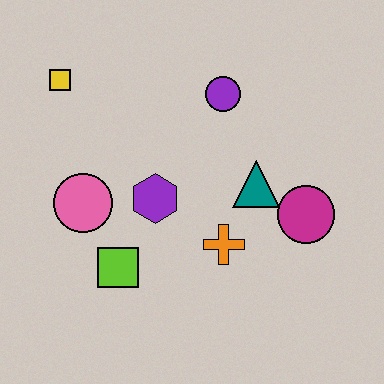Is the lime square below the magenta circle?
Yes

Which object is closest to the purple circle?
The teal triangle is closest to the purple circle.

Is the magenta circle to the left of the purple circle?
No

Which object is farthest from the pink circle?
The magenta circle is farthest from the pink circle.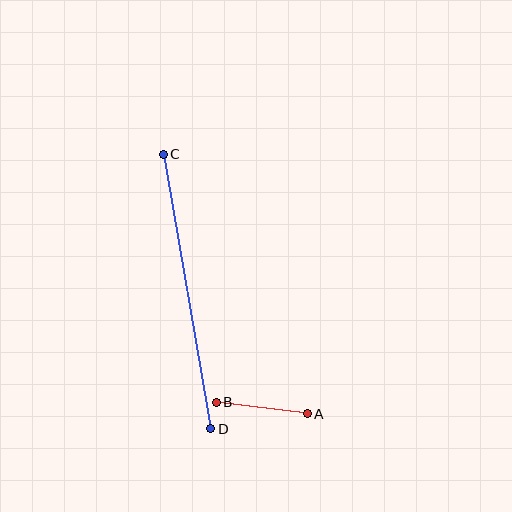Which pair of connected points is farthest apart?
Points C and D are farthest apart.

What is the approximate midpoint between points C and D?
The midpoint is at approximately (187, 292) pixels.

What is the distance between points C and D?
The distance is approximately 279 pixels.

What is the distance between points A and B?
The distance is approximately 92 pixels.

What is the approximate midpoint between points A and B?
The midpoint is at approximately (262, 408) pixels.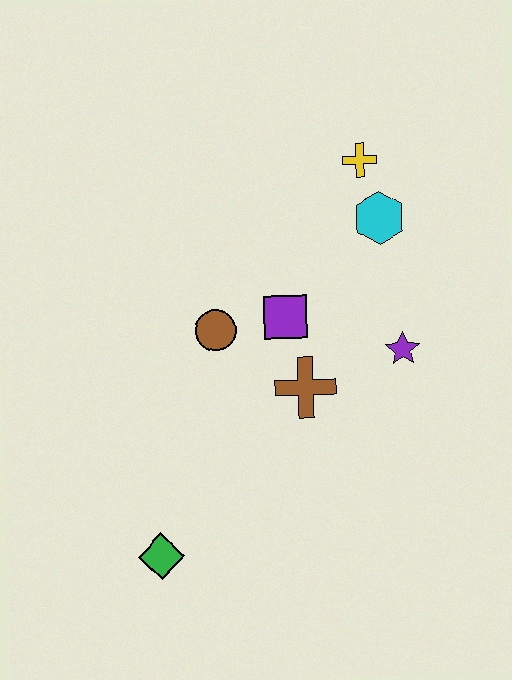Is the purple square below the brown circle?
No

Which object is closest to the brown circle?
The purple square is closest to the brown circle.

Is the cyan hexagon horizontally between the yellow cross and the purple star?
Yes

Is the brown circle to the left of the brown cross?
Yes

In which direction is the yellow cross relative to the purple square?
The yellow cross is above the purple square.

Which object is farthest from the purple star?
The green diamond is farthest from the purple star.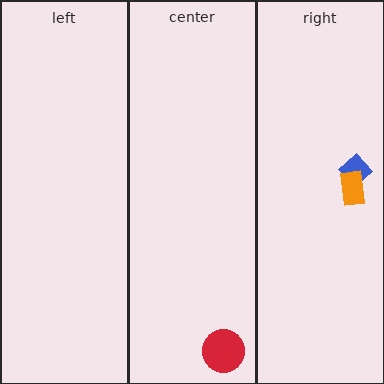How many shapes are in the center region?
1.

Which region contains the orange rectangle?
The right region.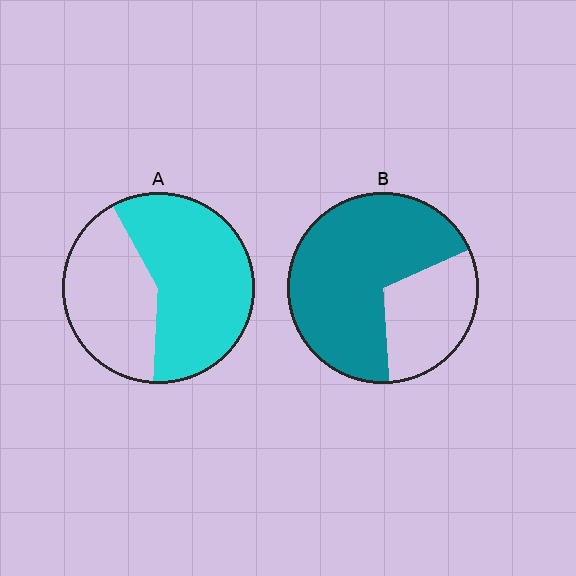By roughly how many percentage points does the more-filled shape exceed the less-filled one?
By roughly 10 percentage points (B over A).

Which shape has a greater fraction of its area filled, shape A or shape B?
Shape B.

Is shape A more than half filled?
Yes.